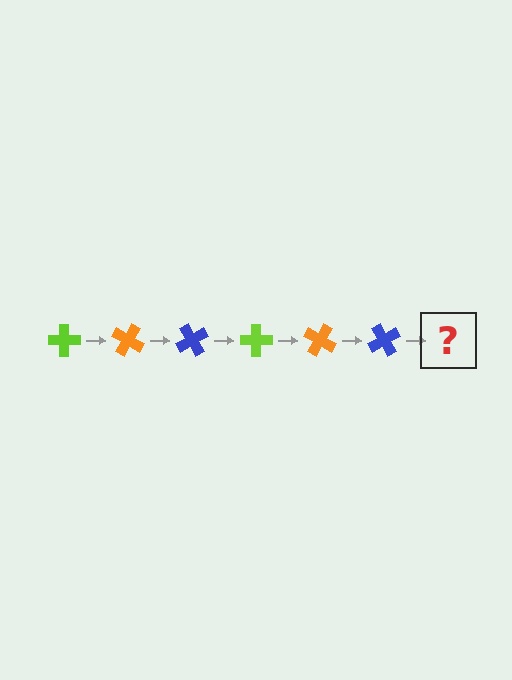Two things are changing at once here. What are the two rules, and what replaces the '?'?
The two rules are that it rotates 30 degrees each step and the color cycles through lime, orange, and blue. The '?' should be a lime cross, rotated 180 degrees from the start.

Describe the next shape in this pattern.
It should be a lime cross, rotated 180 degrees from the start.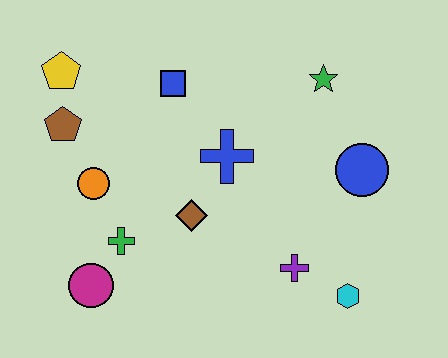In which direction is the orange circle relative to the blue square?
The orange circle is below the blue square.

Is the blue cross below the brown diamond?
No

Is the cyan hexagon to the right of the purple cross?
Yes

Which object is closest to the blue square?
The blue cross is closest to the blue square.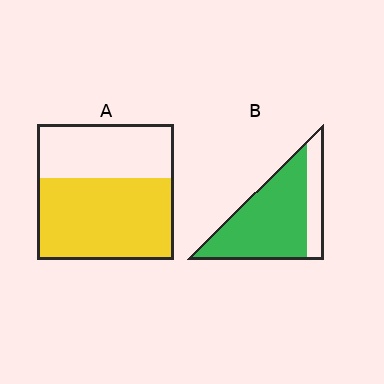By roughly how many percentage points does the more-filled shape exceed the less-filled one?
By roughly 15 percentage points (B over A).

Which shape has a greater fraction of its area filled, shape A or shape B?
Shape B.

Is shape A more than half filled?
Yes.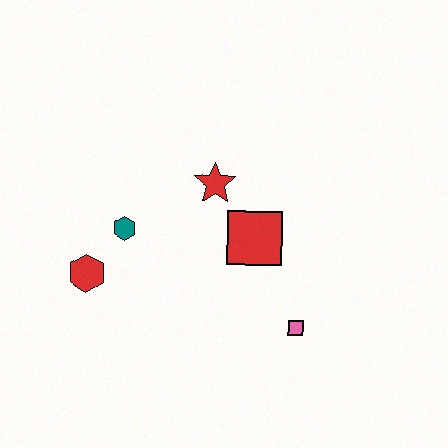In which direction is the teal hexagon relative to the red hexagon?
The teal hexagon is above the red hexagon.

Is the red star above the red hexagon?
Yes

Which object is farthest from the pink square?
The red hexagon is farthest from the pink square.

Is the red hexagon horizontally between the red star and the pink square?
No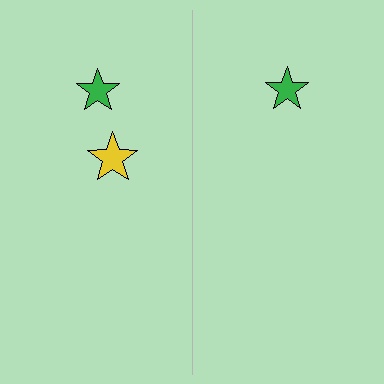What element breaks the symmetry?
A yellow star is missing from the right side.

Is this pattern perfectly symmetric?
No, the pattern is not perfectly symmetric. A yellow star is missing from the right side.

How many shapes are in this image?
There are 3 shapes in this image.